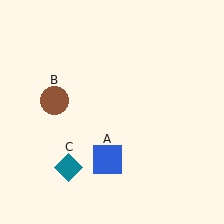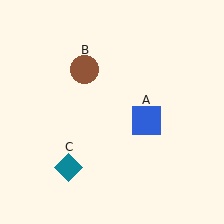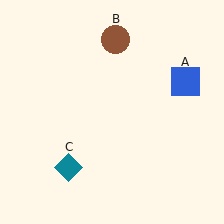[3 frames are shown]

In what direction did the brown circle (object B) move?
The brown circle (object B) moved up and to the right.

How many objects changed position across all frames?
2 objects changed position: blue square (object A), brown circle (object B).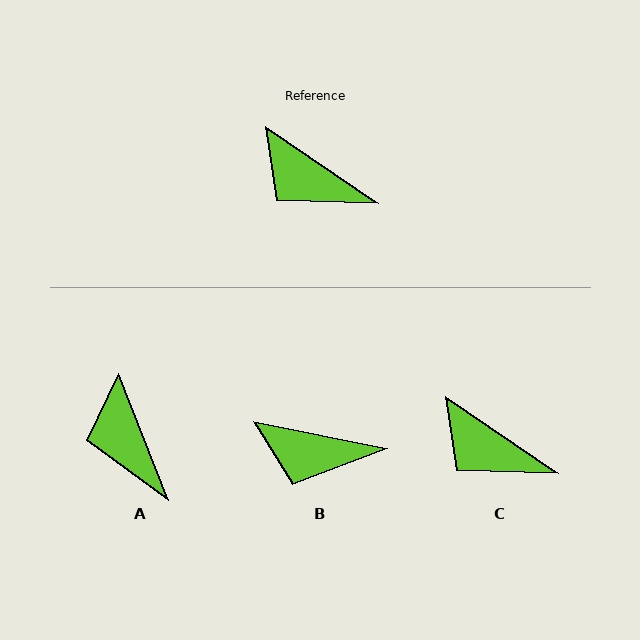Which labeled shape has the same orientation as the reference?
C.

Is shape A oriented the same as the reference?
No, it is off by about 34 degrees.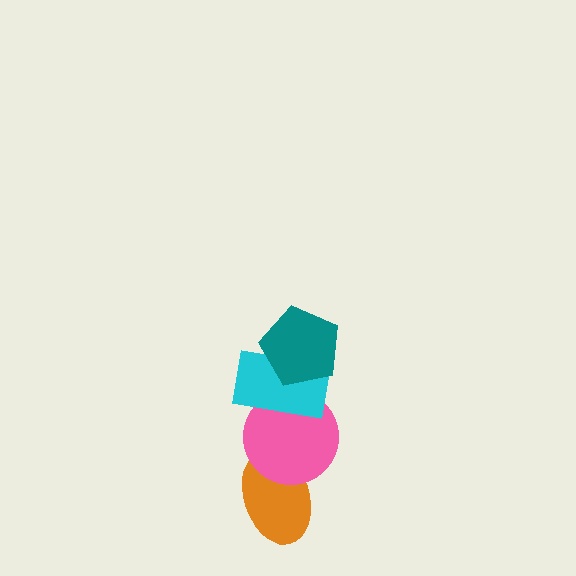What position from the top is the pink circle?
The pink circle is 3rd from the top.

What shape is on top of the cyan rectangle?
The teal pentagon is on top of the cyan rectangle.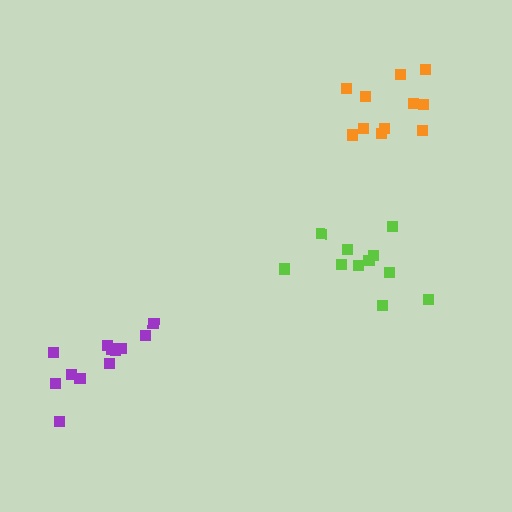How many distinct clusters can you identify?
There are 3 distinct clusters.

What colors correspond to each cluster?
The clusters are colored: orange, purple, lime.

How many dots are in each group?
Group 1: 11 dots, Group 2: 12 dots, Group 3: 11 dots (34 total).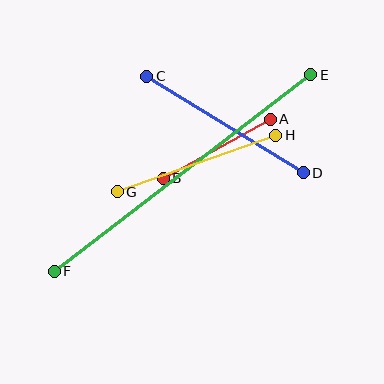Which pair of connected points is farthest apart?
Points E and F are farthest apart.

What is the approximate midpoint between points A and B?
The midpoint is at approximately (217, 149) pixels.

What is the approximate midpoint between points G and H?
The midpoint is at approximately (196, 164) pixels.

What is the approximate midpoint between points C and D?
The midpoint is at approximately (225, 125) pixels.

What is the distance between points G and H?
The distance is approximately 168 pixels.